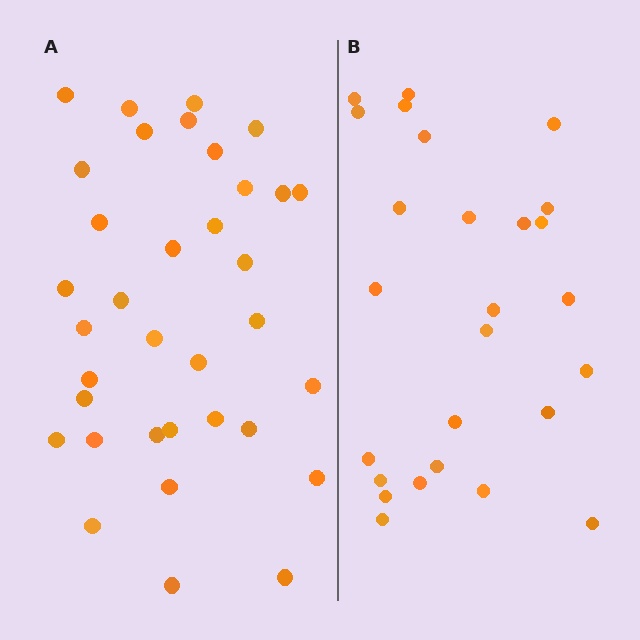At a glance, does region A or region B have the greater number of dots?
Region A (the left region) has more dots.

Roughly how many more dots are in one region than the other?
Region A has roughly 8 or so more dots than region B.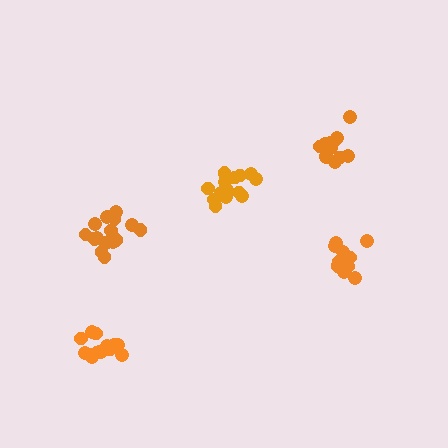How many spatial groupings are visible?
There are 5 spatial groupings.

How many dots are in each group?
Group 1: 16 dots, Group 2: 14 dots, Group 3: 16 dots, Group 4: 11 dots, Group 5: 13 dots (70 total).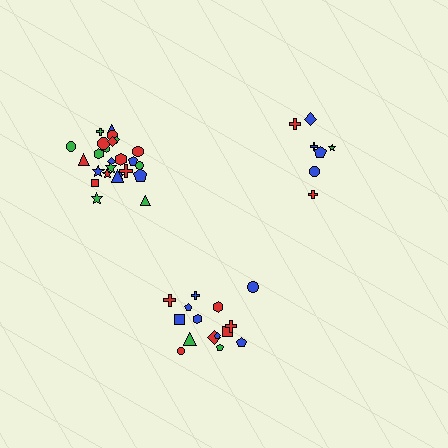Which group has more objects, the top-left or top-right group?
The top-left group.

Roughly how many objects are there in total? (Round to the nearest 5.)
Roughly 45 objects in total.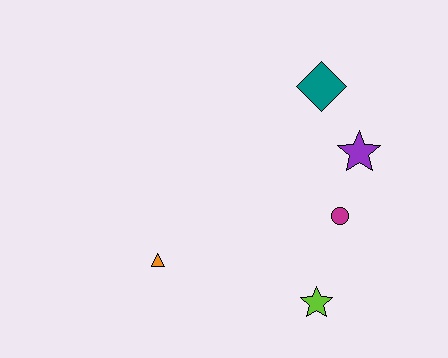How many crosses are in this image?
There are no crosses.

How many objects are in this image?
There are 5 objects.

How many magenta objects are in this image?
There is 1 magenta object.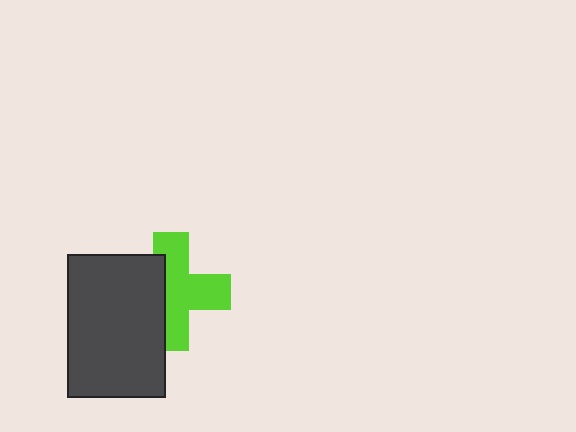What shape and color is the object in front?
The object in front is a dark gray rectangle.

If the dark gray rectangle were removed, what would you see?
You would see the complete lime cross.